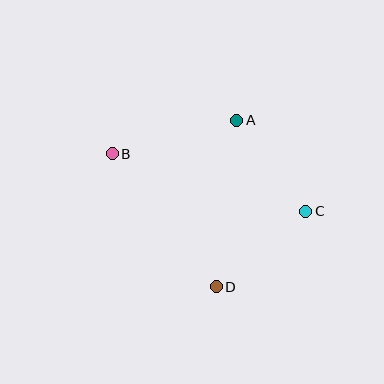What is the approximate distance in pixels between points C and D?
The distance between C and D is approximately 117 pixels.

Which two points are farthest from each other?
Points B and C are farthest from each other.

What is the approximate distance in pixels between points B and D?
The distance between B and D is approximately 169 pixels.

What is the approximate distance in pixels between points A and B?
The distance between A and B is approximately 129 pixels.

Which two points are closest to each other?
Points A and C are closest to each other.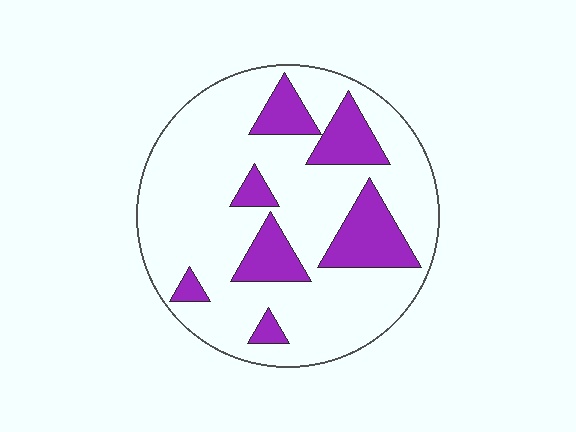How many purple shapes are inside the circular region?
7.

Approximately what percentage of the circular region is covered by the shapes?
Approximately 20%.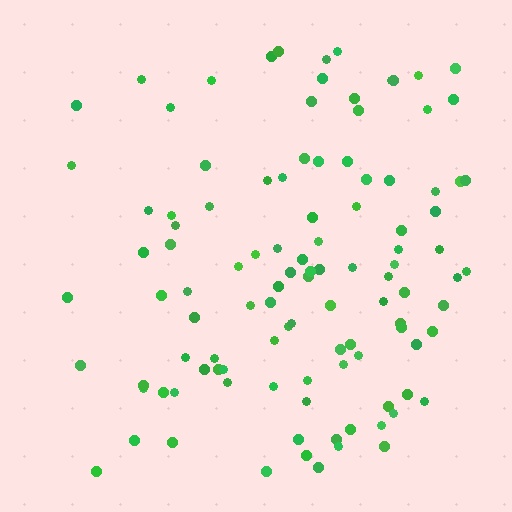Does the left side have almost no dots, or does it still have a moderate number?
Still a moderate number, just noticeably fewer than the right.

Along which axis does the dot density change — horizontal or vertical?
Horizontal.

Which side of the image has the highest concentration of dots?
The right.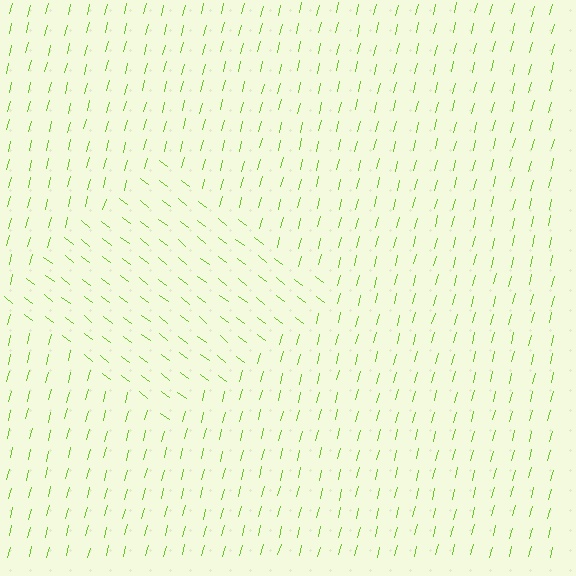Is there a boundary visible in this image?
Yes, there is a texture boundary formed by a change in line orientation.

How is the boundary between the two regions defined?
The boundary is defined purely by a change in line orientation (approximately 67 degrees difference). All lines are the same color and thickness.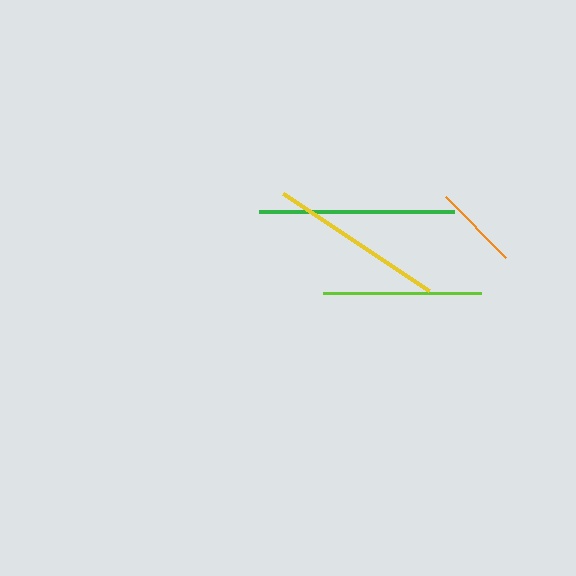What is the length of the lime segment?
The lime segment is approximately 157 pixels long.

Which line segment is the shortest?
The orange line is the shortest at approximately 86 pixels.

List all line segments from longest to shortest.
From longest to shortest: green, yellow, lime, orange.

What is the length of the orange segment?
The orange segment is approximately 86 pixels long.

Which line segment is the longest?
The green line is the longest at approximately 195 pixels.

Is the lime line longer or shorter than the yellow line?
The yellow line is longer than the lime line.